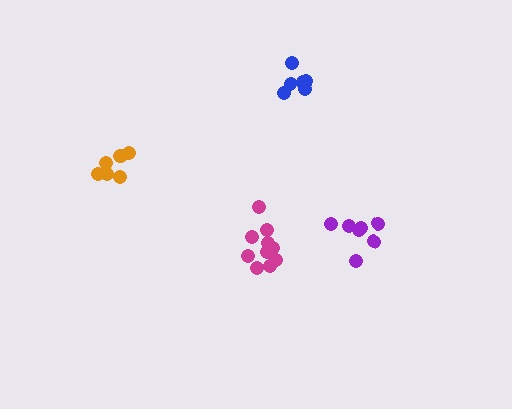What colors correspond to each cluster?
The clusters are colored: magenta, purple, orange, blue.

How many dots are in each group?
Group 1: 10 dots, Group 2: 7 dots, Group 3: 6 dots, Group 4: 6 dots (29 total).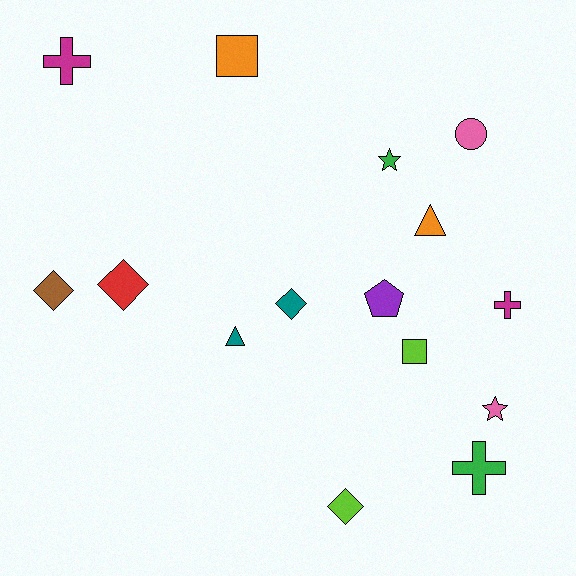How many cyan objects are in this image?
There are no cyan objects.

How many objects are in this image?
There are 15 objects.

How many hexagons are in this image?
There are no hexagons.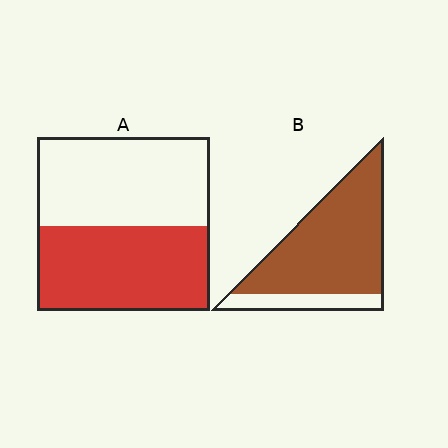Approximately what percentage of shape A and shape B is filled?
A is approximately 50% and B is approximately 80%.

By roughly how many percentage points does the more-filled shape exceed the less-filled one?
By roughly 35 percentage points (B over A).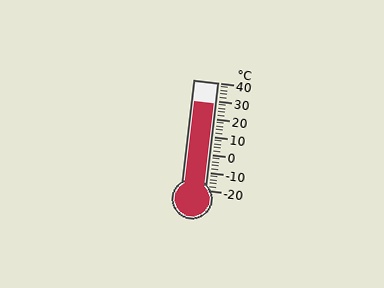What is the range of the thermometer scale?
The thermometer scale ranges from -20°C to 40°C.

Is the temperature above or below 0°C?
The temperature is above 0°C.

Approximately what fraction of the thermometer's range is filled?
The thermometer is filled to approximately 80% of its range.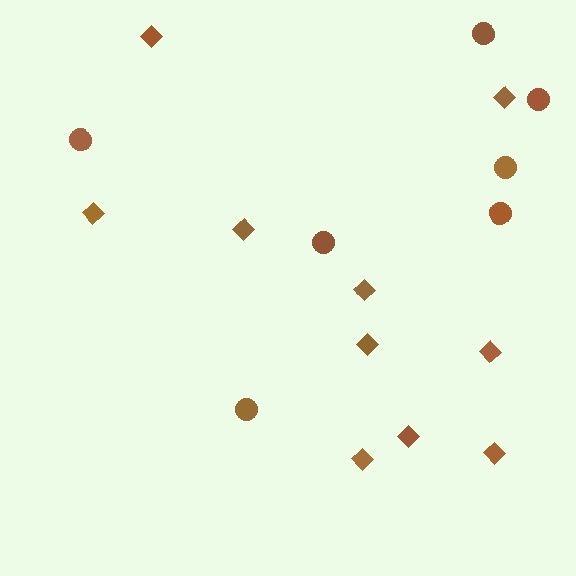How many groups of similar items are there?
There are 2 groups: one group of diamonds (10) and one group of circles (7).